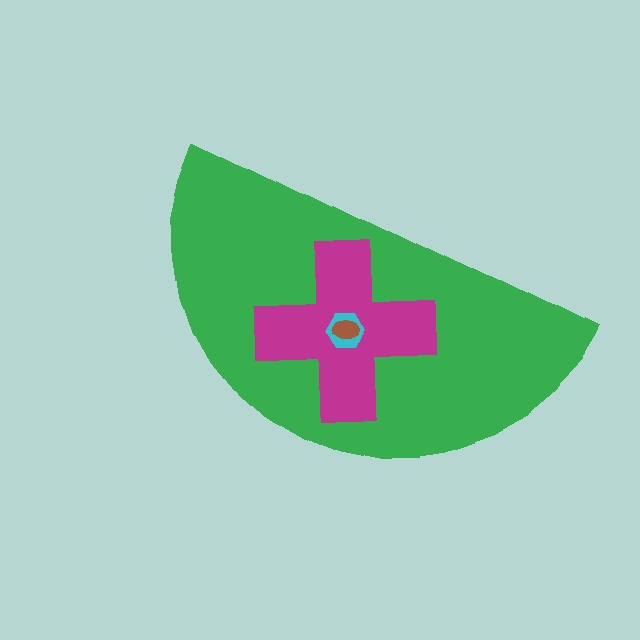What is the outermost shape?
The green semicircle.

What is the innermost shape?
The brown ellipse.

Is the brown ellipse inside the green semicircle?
Yes.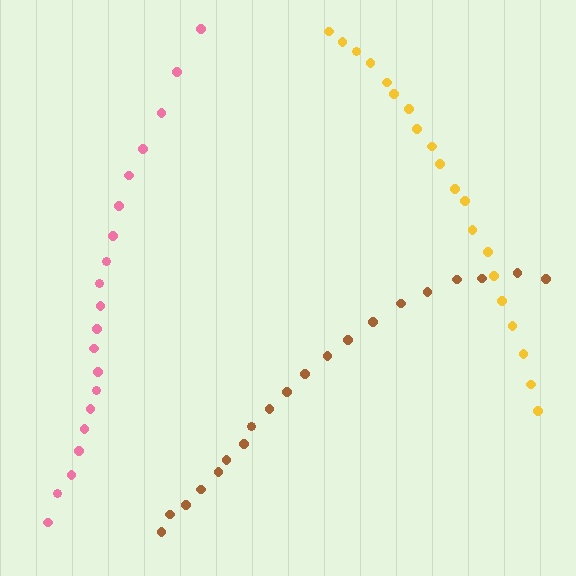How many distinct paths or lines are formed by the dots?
There are 3 distinct paths.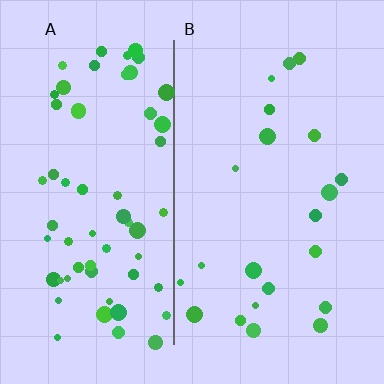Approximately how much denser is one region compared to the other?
Approximately 2.9× — region A over region B.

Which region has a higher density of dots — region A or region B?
A (the left).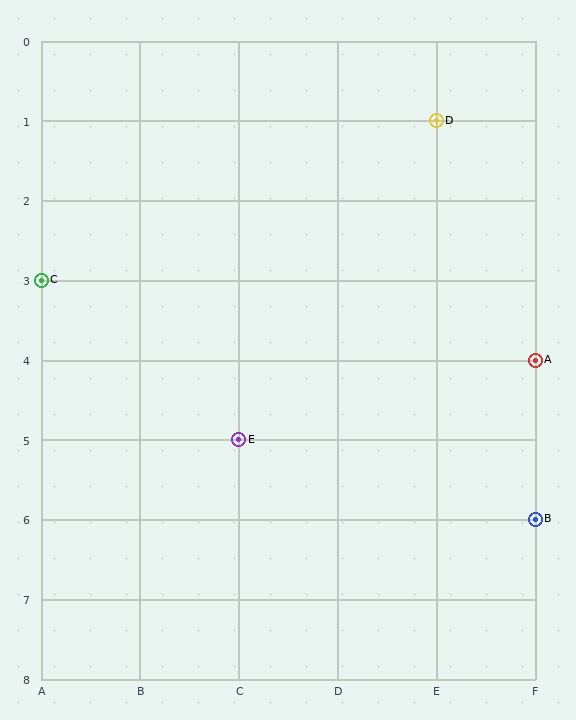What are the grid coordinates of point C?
Point C is at grid coordinates (A, 3).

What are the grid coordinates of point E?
Point E is at grid coordinates (C, 5).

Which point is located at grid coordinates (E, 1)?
Point D is at (E, 1).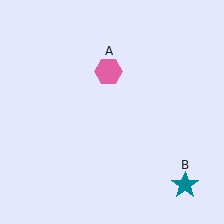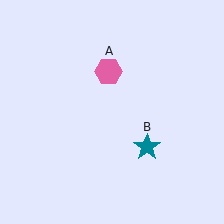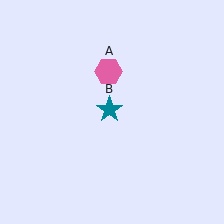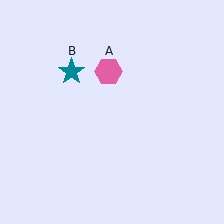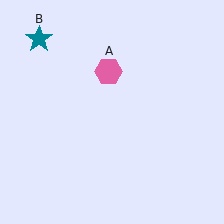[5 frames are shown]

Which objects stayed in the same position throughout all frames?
Pink hexagon (object A) remained stationary.